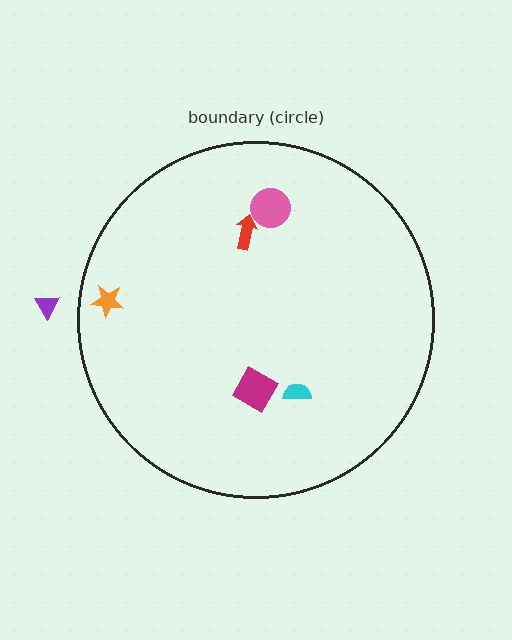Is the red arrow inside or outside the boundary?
Inside.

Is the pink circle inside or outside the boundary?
Inside.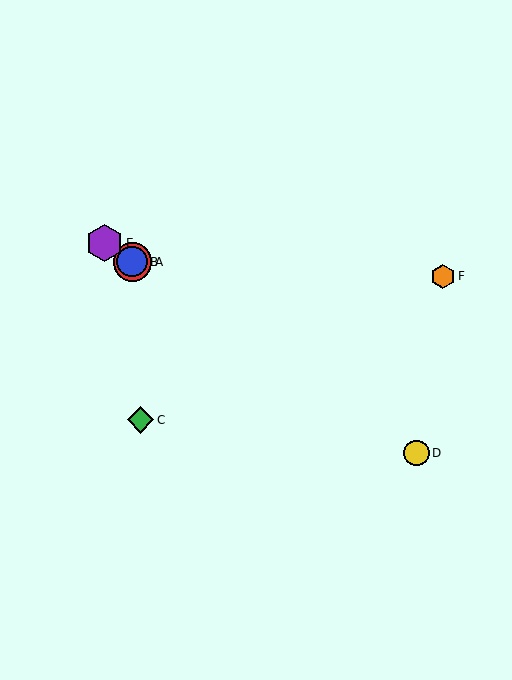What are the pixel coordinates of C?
Object C is at (141, 420).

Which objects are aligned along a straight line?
Objects A, B, D, E are aligned along a straight line.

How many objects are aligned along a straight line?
4 objects (A, B, D, E) are aligned along a straight line.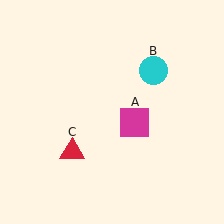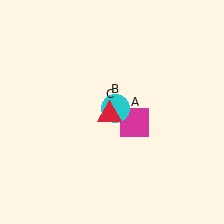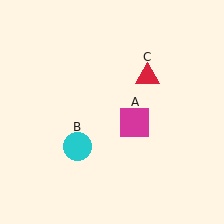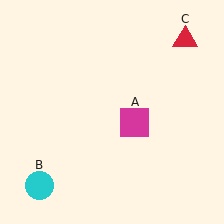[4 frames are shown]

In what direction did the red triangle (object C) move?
The red triangle (object C) moved up and to the right.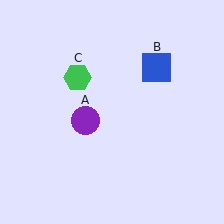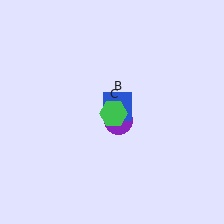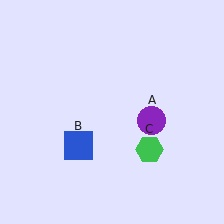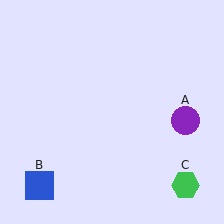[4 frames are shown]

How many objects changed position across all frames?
3 objects changed position: purple circle (object A), blue square (object B), green hexagon (object C).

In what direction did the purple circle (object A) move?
The purple circle (object A) moved right.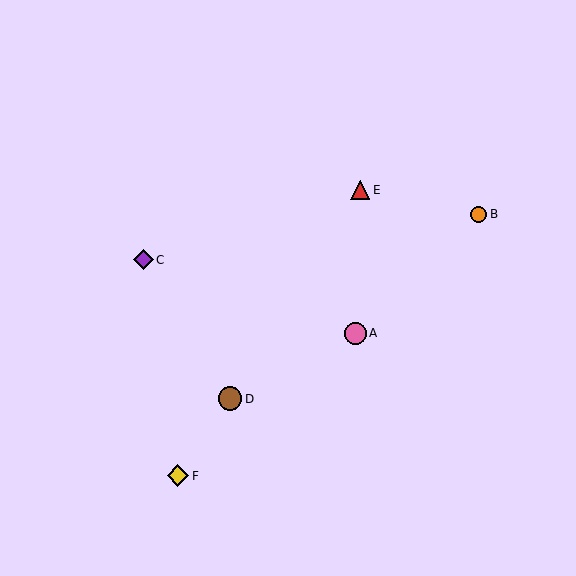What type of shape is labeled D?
Shape D is a brown circle.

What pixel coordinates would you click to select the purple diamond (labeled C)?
Click at (144, 260) to select the purple diamond C.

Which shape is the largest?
The brown circle (labeled D) is the largest.